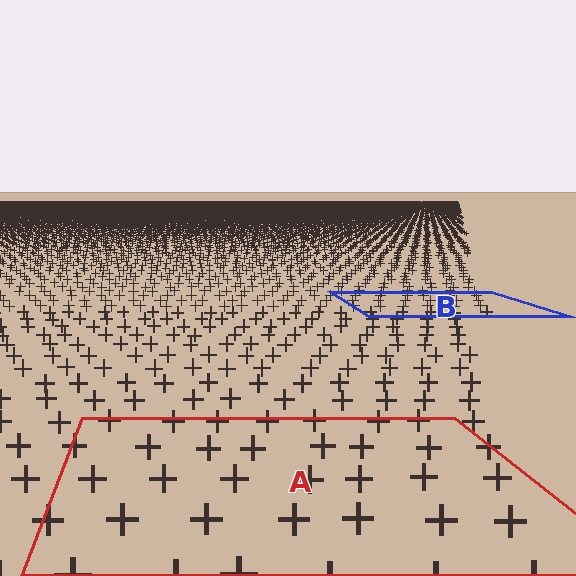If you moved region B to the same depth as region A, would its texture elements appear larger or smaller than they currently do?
They would appear larger. At a closer depth, the same texture elements are projected at a bigger on-screen size.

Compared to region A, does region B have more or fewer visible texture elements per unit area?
Region B has more texture elements per unit area — they are packed more densely because it is farther away.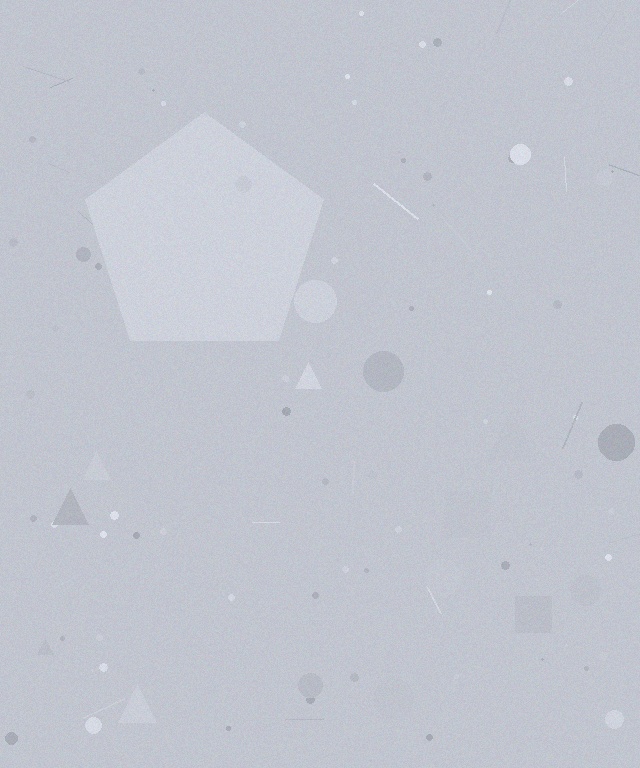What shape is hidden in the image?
A pentagon is hidden in the image.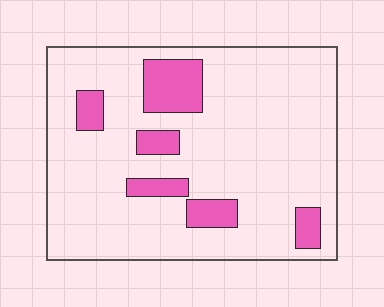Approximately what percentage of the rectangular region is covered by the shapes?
Approximately 15%.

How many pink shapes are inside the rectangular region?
6.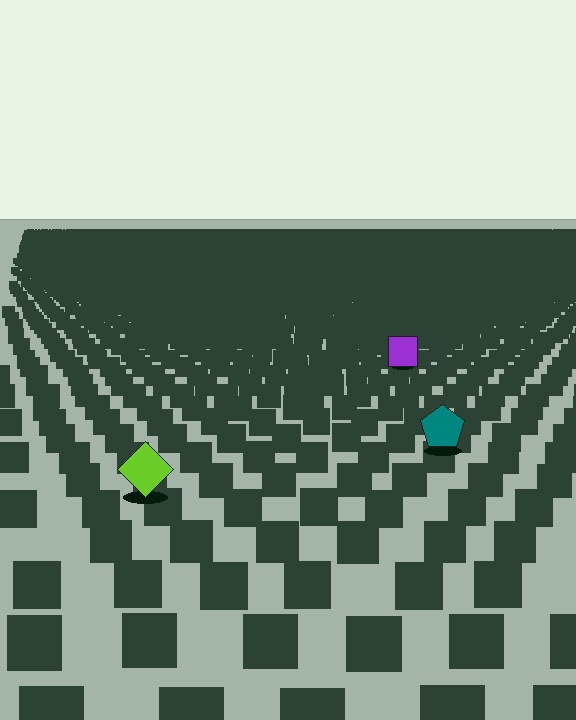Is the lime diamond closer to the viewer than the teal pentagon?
Yes. The lime diamond is closer — you can tell from the texture gradient: the ground texture is coarser near it.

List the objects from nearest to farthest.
From nearest to farthest: the lime diamond, the teal pentagon, the purple square.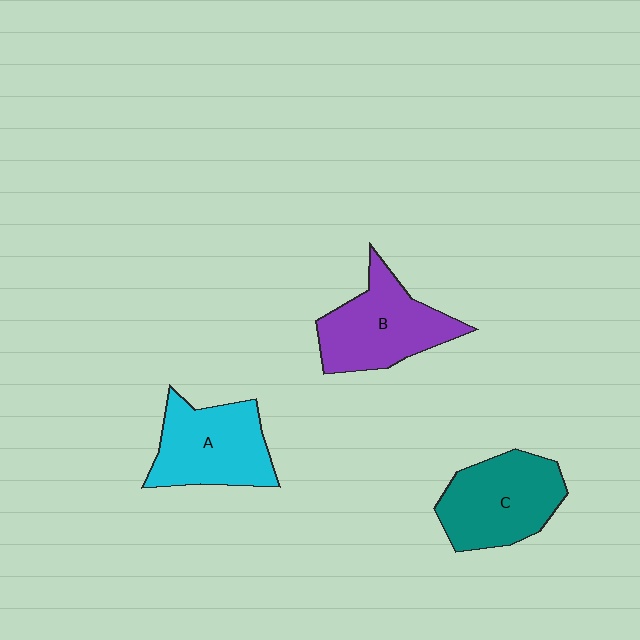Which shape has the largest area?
Shape C (teal).